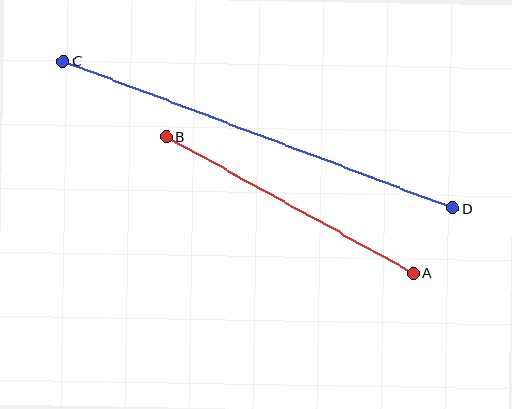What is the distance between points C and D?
The distance is approximately 416 pixels.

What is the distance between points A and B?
The distance is approximately 282 pixels.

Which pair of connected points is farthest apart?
Points C and D are farthest apart.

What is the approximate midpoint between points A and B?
The midpoint is at approximately (290, 205) pixels.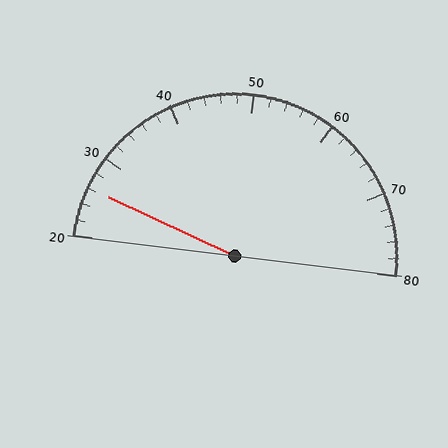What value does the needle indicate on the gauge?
The needle indicates approximately 26.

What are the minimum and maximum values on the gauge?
The gauge ranges from 20 to 80.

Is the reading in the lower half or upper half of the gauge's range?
The reading is in the lower half of the range (20 to 80).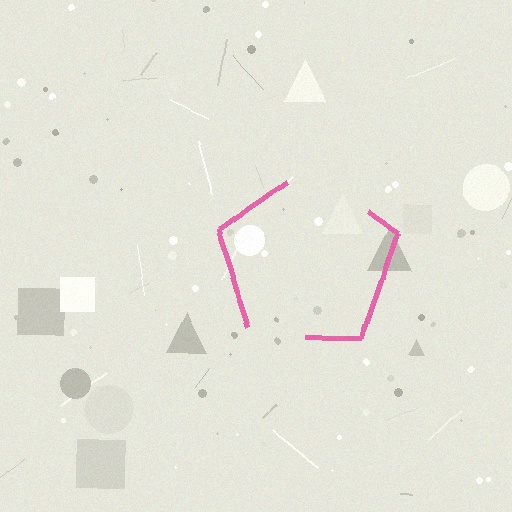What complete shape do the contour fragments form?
The contour fragments form a pentagon.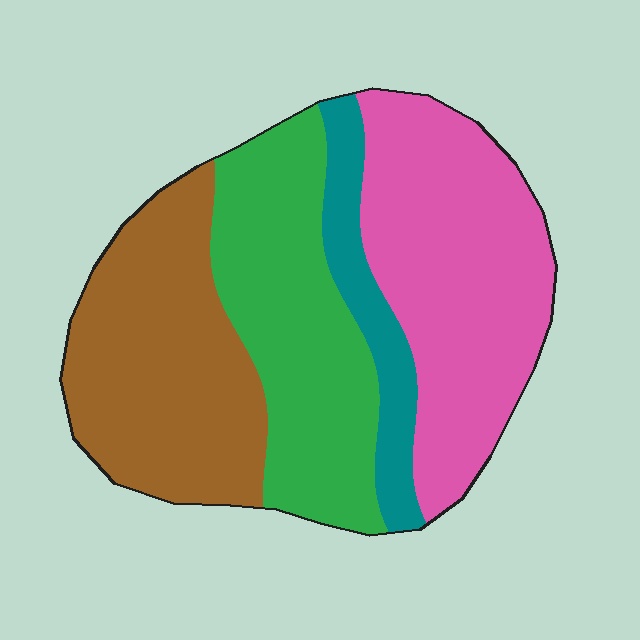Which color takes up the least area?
Teal, at roughly 10%.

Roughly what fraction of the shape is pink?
Pink takes up about one third (1/3) of the shape.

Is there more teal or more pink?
Pink.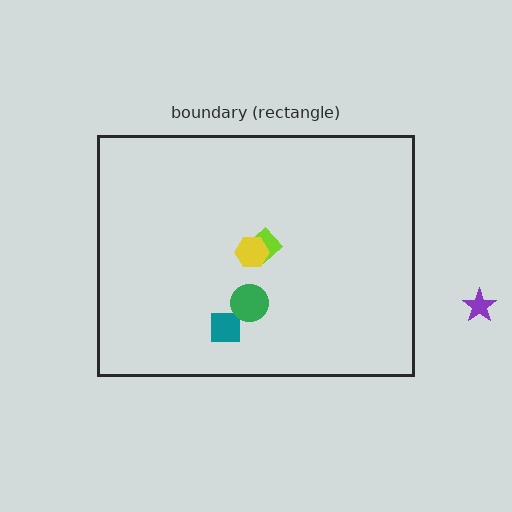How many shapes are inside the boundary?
4 inside, 1 outside.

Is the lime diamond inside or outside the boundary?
Inside.